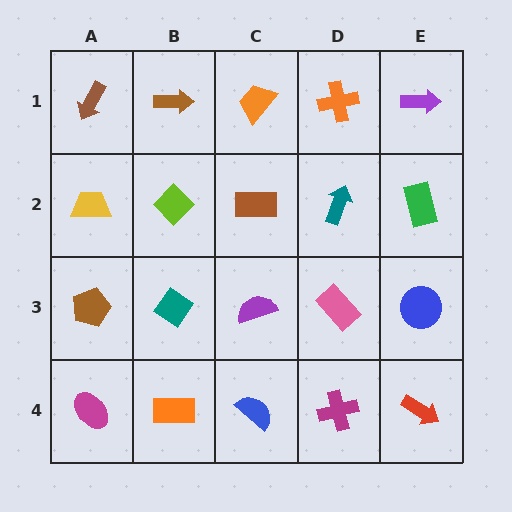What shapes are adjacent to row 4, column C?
A purple semicircle (row 3, column C), an orange rectangle (row 4, column B), a magenta cross (row 4, column D).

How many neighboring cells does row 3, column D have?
4.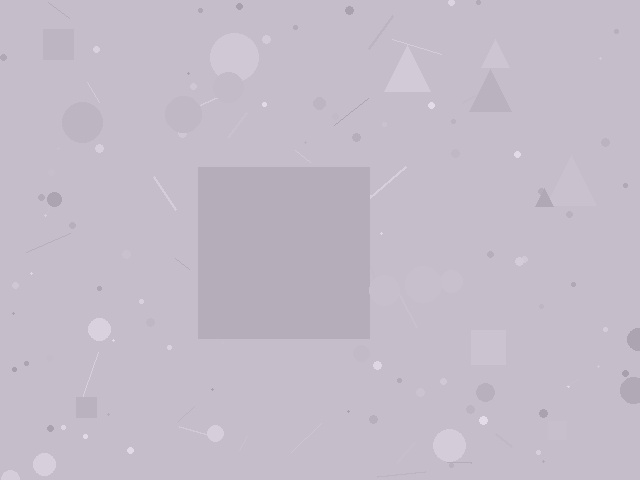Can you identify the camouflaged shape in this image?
The camouflaged shape is a square.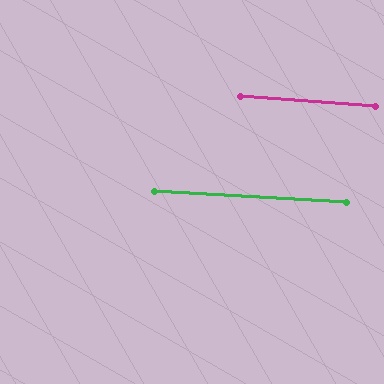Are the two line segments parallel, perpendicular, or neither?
Parallel — their directions differ by only 0.9°.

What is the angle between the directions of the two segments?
Approximately 1 degree.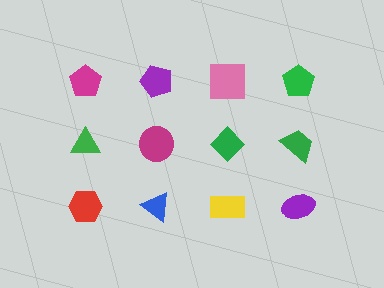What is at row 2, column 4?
A green trapezoid.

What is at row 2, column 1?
A green triangle.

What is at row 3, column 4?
A purple ellipse.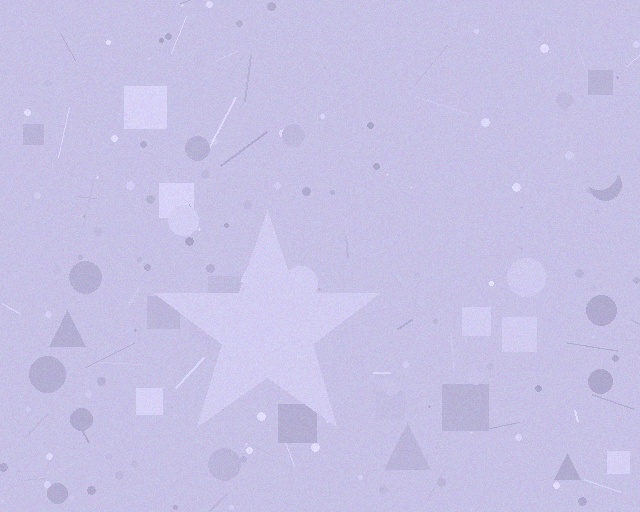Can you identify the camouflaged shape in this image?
The camouflaged shape is a star.